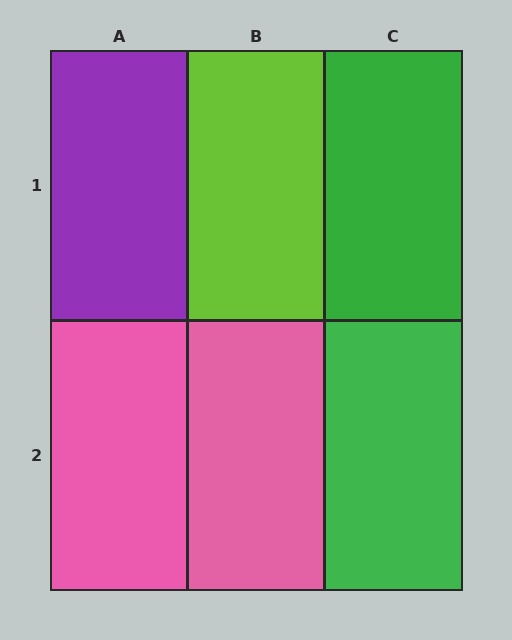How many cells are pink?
2 cells are pink.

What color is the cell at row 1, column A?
Purple.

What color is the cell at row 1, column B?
Lime.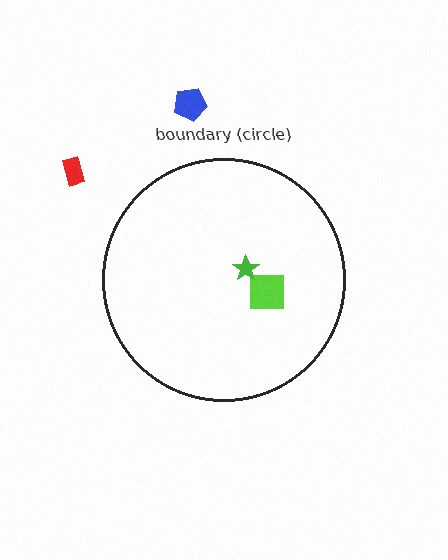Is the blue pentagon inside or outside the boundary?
Outside.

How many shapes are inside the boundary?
2 inside, 2 outside.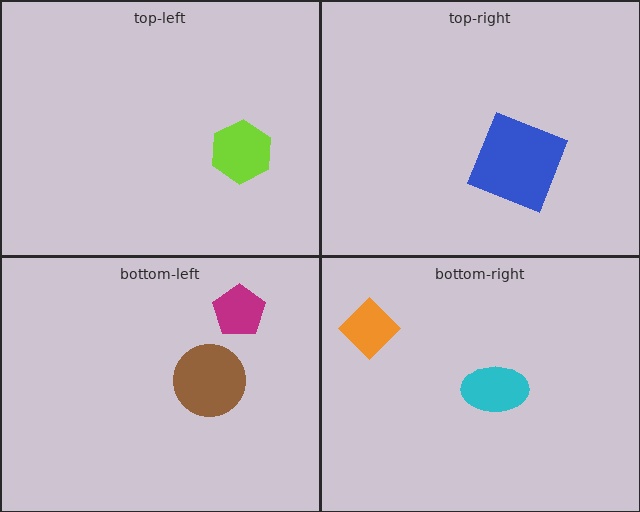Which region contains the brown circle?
The bottom-left region.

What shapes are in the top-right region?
The blue square.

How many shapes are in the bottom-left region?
2.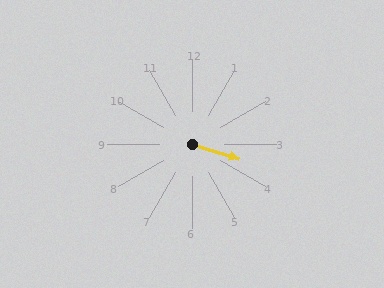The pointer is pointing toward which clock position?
Roughly 4 o'clock.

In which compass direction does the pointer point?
East.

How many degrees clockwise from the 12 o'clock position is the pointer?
Approximately 108 degrees.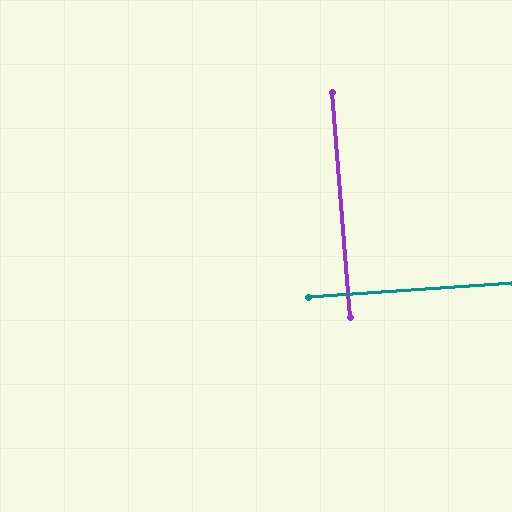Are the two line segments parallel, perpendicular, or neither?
Perpendicular — they meet at approximately 89°.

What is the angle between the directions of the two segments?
Approximately 89 degrees.